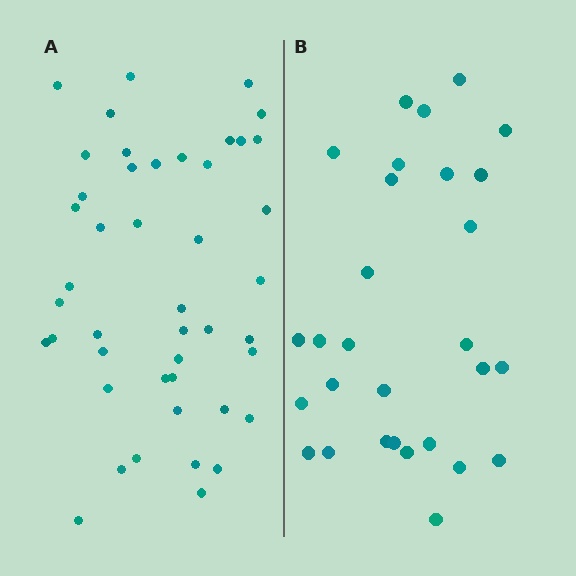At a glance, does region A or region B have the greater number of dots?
Region A (the left region) has more dots.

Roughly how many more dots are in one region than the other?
Region A has approximately 15 more dots than region B.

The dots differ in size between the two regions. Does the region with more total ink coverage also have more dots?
No. Region B has more total ink coverage because its dots are larger, but region A actually contains more individual dots. Total area can be misleading — the number of items is what matters here.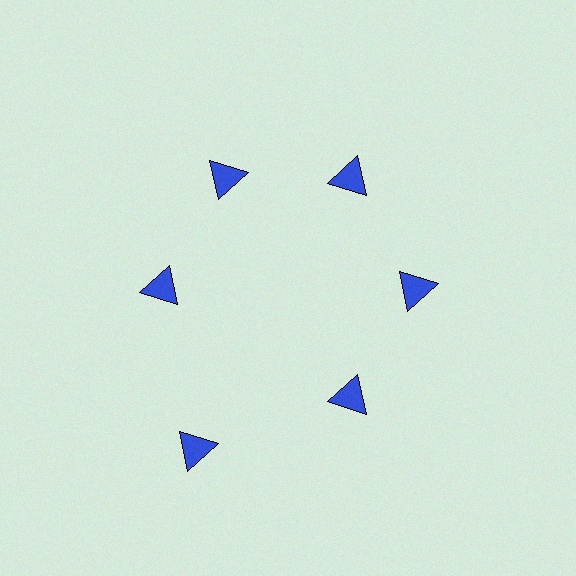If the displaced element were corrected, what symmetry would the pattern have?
It would have 6-fold rotational symmetry — the pattern would map onto itself every 60 degrees.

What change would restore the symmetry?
The symmetry would be restored by moving it inward, back onto the ring so that all 6 triangles sit at equal angles and equal distance from the center.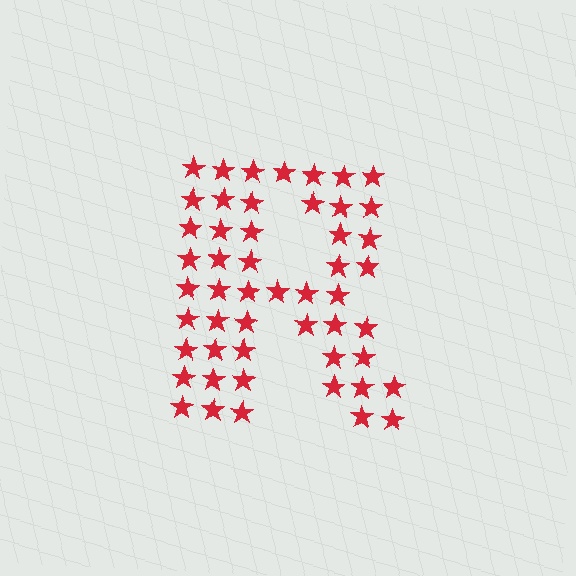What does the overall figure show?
The overall figure shows the letter R.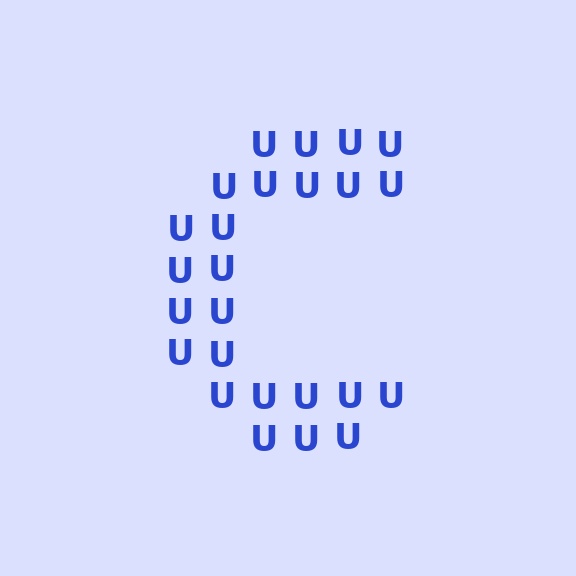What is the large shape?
The large shape is the letter C.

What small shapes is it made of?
It is made of small letter U's.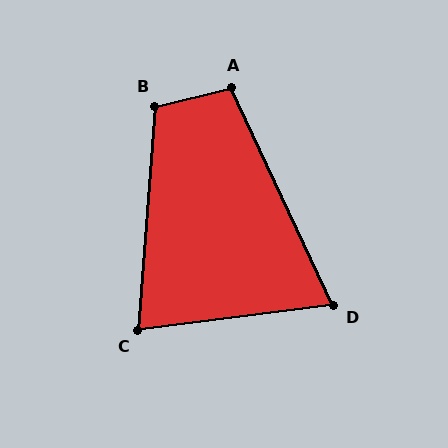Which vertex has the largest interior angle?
B, at approximately 108 degrees.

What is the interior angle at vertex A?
Approximately 102 degrees (obtuse).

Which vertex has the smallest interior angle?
D, at approximately 72 degrees.